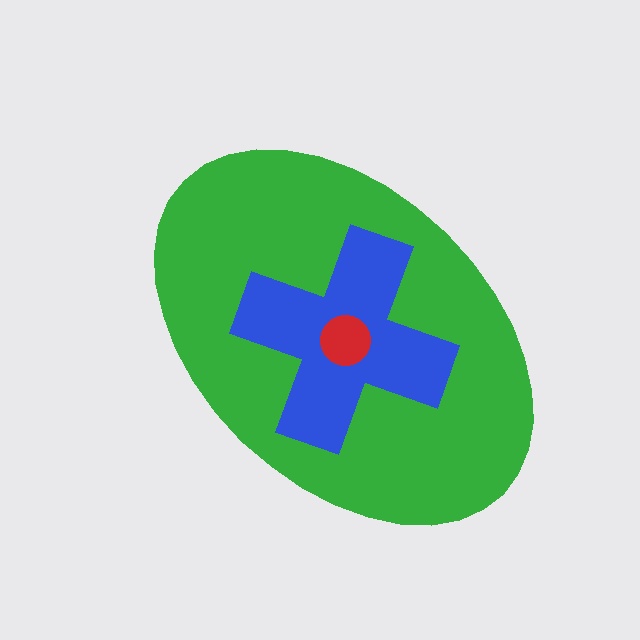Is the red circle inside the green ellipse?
Yes.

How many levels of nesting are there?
3.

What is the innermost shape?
The red circle.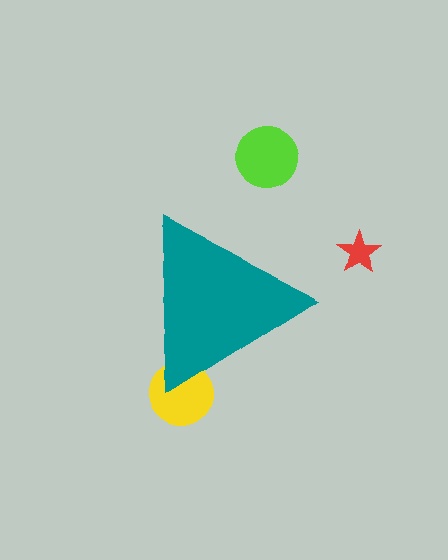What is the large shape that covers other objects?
A teal triangle.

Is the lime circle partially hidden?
No, the lime circle is fully visible.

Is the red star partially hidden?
No, the red star is fully visible.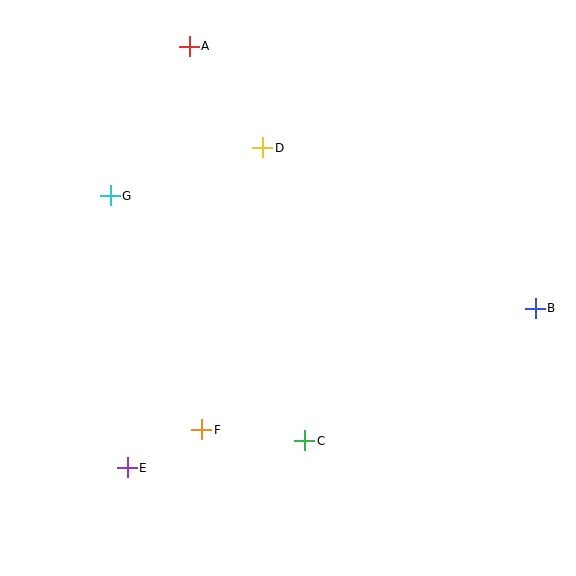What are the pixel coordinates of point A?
Point A is at (189, 46).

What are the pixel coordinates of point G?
Point G is at (110, 196).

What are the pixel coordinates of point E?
Point E is at (127, 468).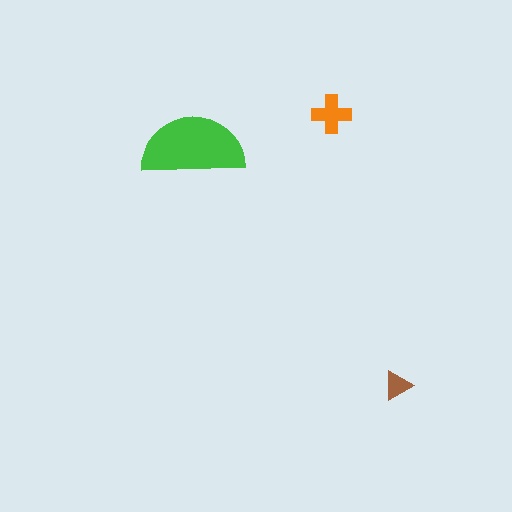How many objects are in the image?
There are 3 objects in the image.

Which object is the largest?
The green semicircle.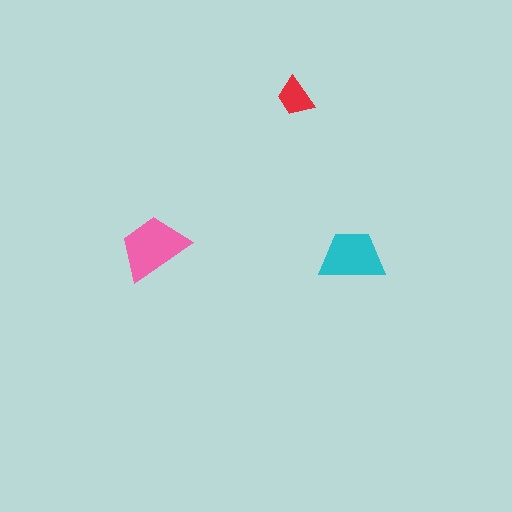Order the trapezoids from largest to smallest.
the pink one, the cyan one, the red one.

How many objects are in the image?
There are 3 objects in the image.